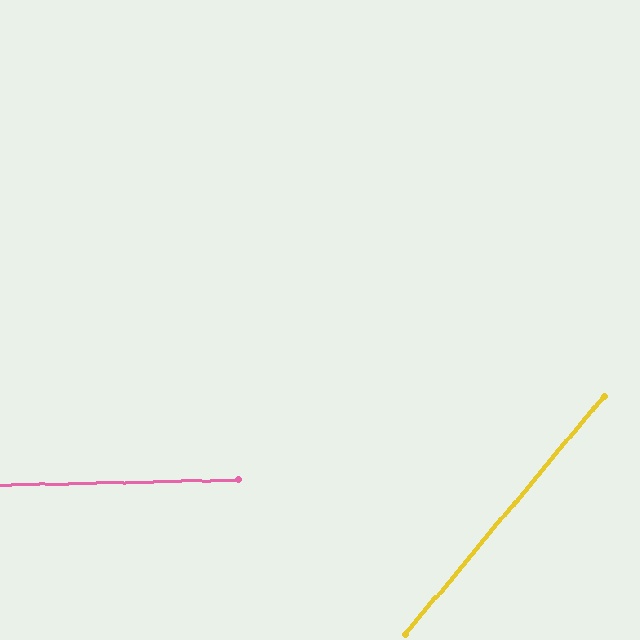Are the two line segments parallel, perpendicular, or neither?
Neither parallel nor perpendicular — they differ by about 49°.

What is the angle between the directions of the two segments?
Approximately 49 degrees.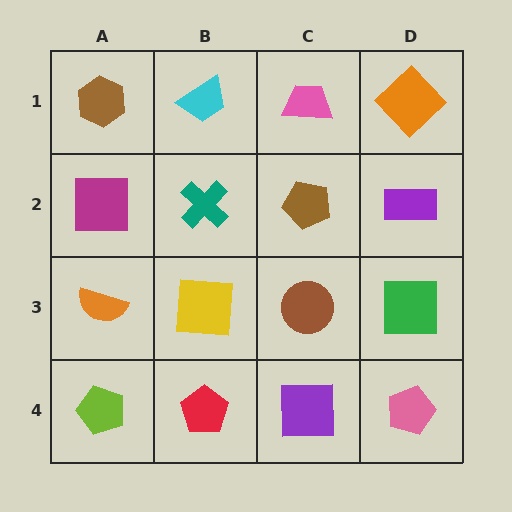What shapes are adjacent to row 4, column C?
A brown circle (row 3, column C), a red pentagon (row 4, column B), a pink pentagon (row 4, column D).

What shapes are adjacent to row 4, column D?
A green square (row 3, column D), a purple square (row 4, column C).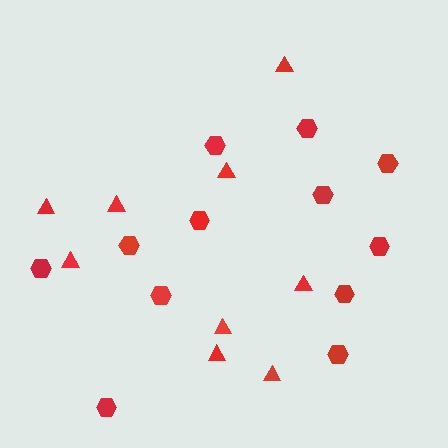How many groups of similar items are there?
There are 2 groups: one group of hexagons (12) and one group of triangles (9).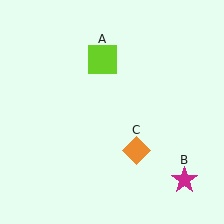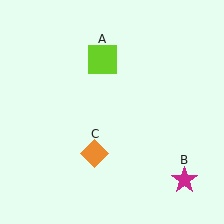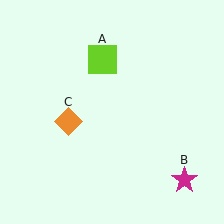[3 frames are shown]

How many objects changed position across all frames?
1 object changed position: orange diamond (object C).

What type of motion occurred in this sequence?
The orange diamond (object C) rotated clockwise around the center of the scene.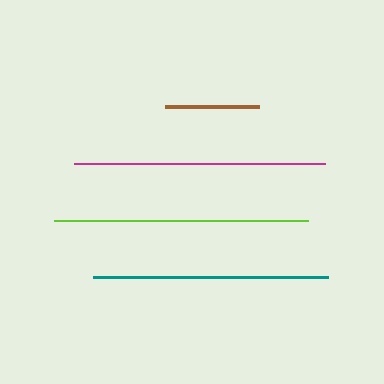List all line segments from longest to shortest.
From longest to shortest: lime, magenta, teal, brown.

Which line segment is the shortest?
The brown line is the shortest at approximately 94 pixels.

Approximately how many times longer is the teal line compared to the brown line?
The teal line is approximately 2.5 times the length of the brown line.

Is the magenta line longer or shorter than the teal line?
The magenta line is longer than the teal line.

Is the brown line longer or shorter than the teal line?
The teal line is longer than the brown line.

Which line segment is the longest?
The lime line is the longest at approximately 254 pixels.